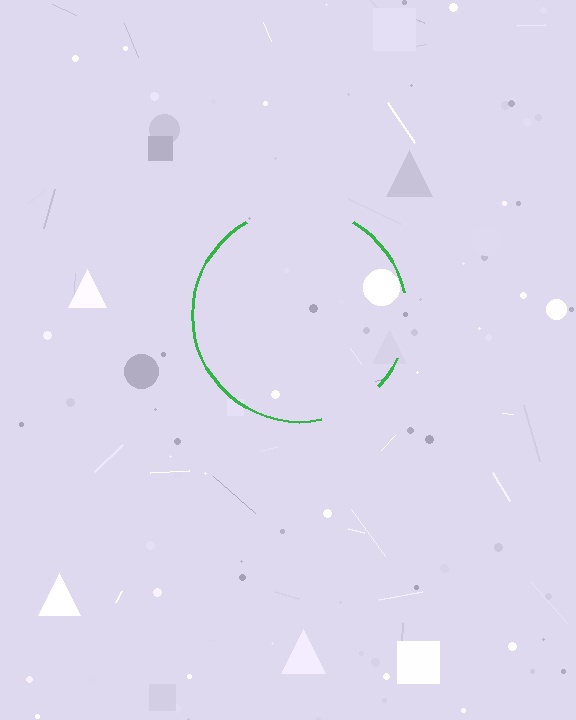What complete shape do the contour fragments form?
The contour fragments form a circle.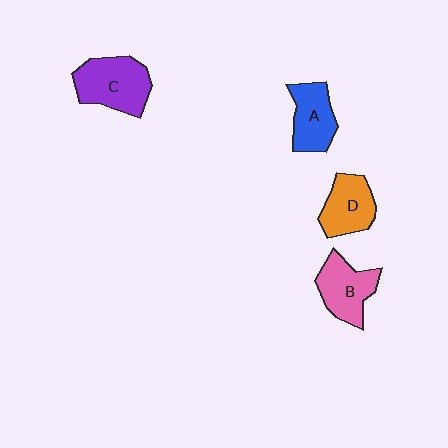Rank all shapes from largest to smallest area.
From largest to smallest: C (purple), B (pink), D (orange), A (blue).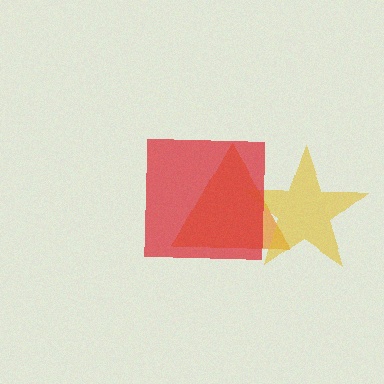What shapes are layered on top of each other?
The layered shapes are: an orange triangle, a yellow star, a red square.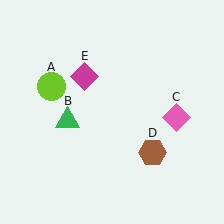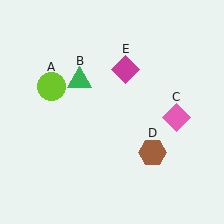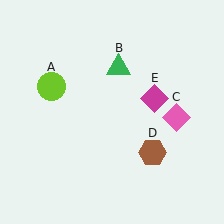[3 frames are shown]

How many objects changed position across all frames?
2 objects changed position: green triangle (object B), magenta diamond (object E).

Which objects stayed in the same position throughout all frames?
Lime circle (object A) and pink diamond (object C) and brown hexagon (object D) remained stationary.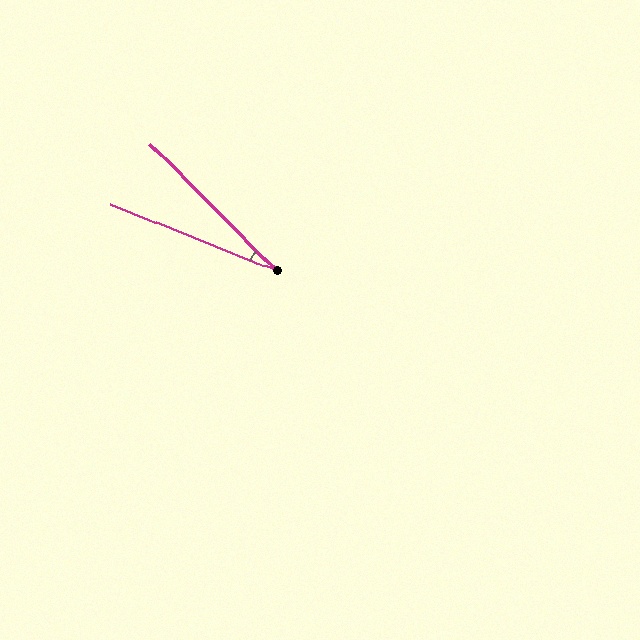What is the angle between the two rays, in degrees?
Approximately 23 degrees.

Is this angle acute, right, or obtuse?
It is acute.